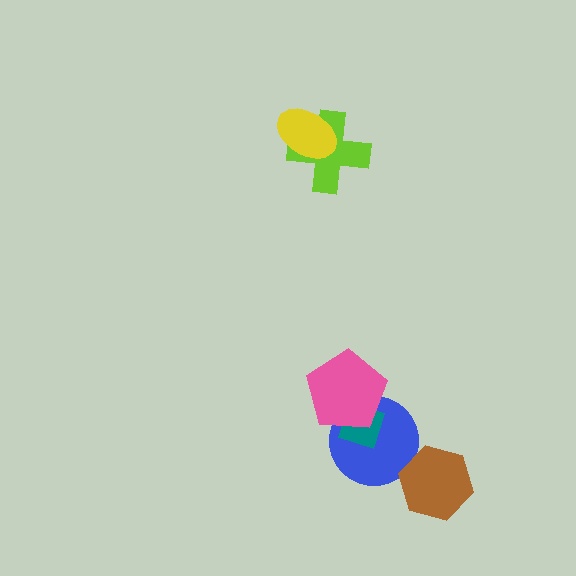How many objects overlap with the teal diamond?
2 objects overlap with the teal diamond.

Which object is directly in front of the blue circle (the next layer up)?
The teal diamond is directly in front of the blue circle.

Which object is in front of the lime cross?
The yellow ellipse is in front of the lime cross.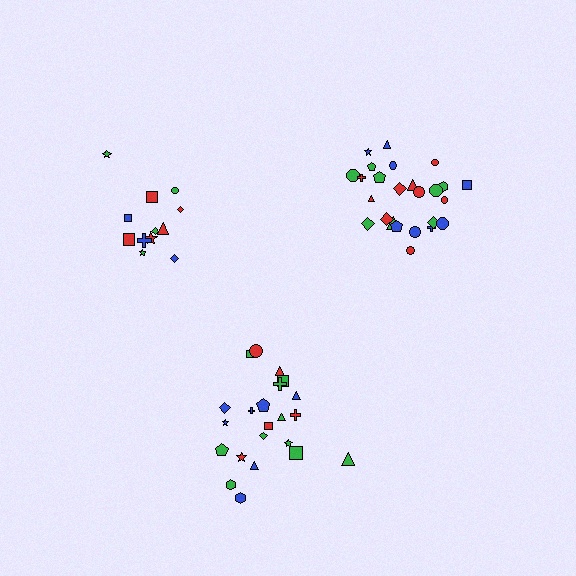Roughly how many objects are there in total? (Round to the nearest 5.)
Roughly 60 objects in total.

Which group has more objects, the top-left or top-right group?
The top-right group.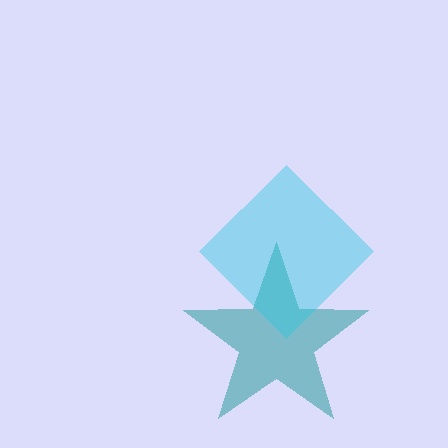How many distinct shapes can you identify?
There are 2 distinct shapes: a teal star, a cyan diamond.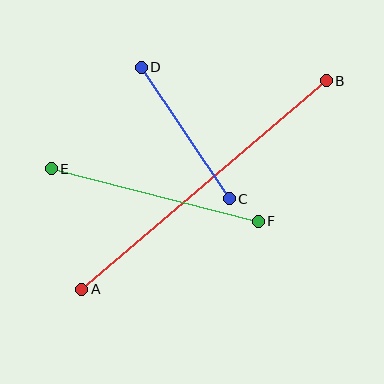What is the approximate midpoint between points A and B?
The midpoint is at approximately (204, 185) pixels.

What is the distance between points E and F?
The distance is approximately 214 pixels.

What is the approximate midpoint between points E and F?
The midpoint is at approximately (155, 195) pixels.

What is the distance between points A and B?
The distance is approximately 321 pixels.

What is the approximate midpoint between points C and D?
The midpoint is at approximately (185, 133) pixels.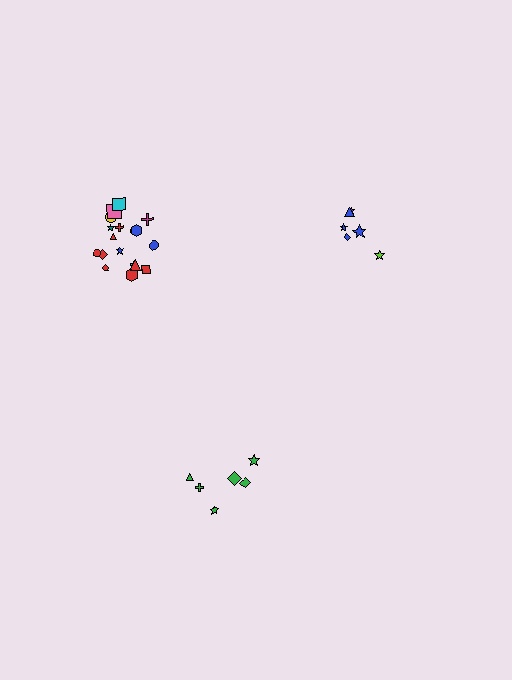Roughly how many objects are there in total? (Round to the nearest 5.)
Roughly 30 objects in total.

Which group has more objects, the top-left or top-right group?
The top-left group.